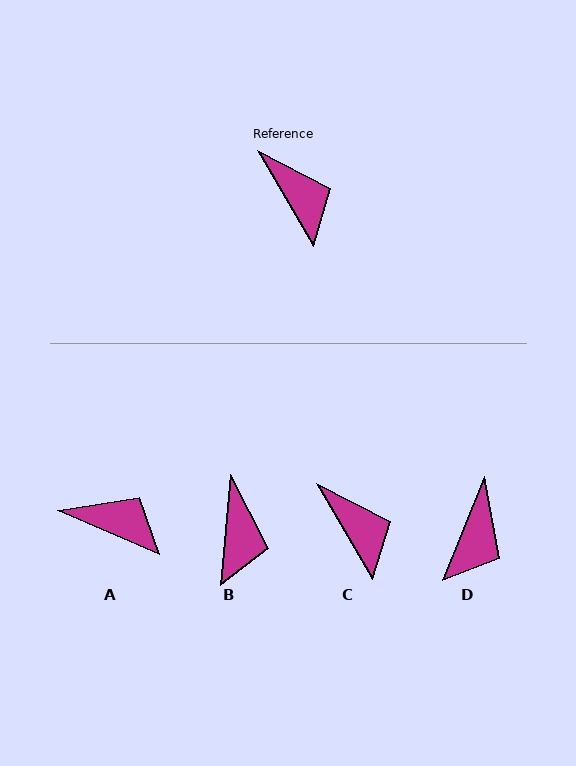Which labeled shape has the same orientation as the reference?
C.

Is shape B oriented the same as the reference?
No, it is off by about 36 degrees.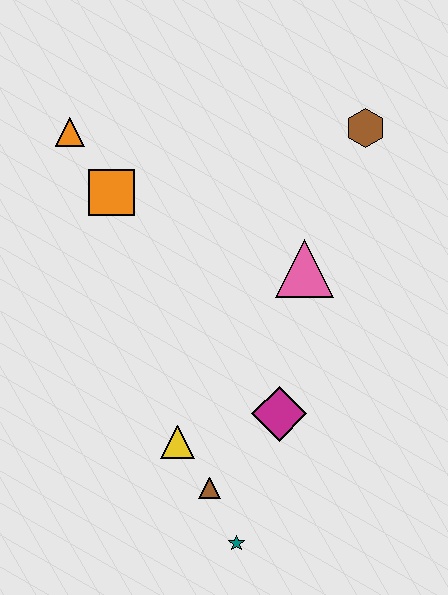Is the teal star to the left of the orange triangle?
No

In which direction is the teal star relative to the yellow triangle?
The teal star is below the yellow triangle.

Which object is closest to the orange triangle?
The orange square is closest to the orange triangle.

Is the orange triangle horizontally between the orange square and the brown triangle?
No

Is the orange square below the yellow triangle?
No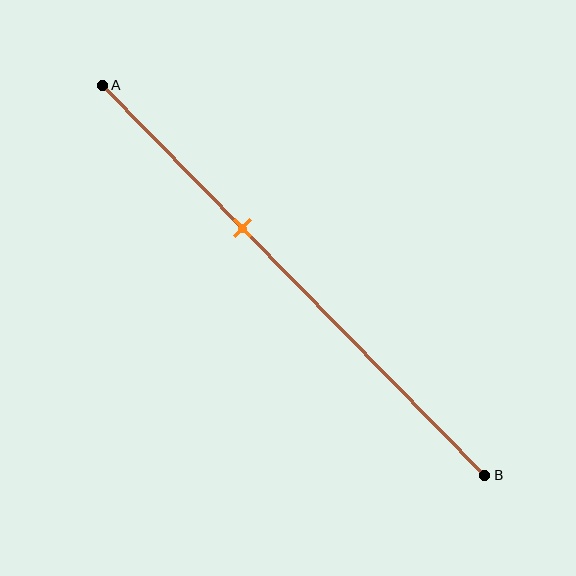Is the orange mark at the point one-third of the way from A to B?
No, the mark is at about 35% from A, not at the 33% one-third point.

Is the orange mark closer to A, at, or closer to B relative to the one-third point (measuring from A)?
The orange mark is closer to point B than the one-third point of segment AB.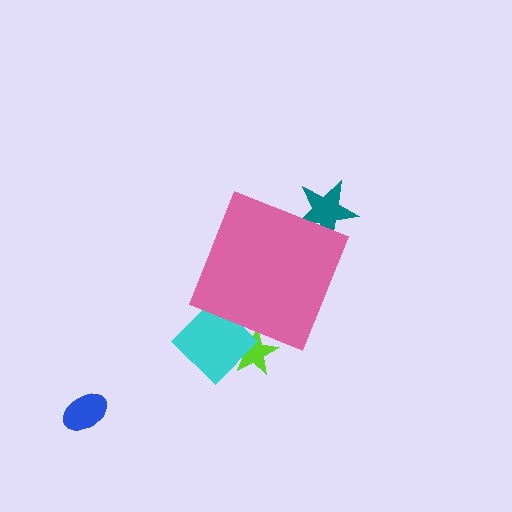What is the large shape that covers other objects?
A pink diamond.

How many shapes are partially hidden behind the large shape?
3 shapes are partially hidden.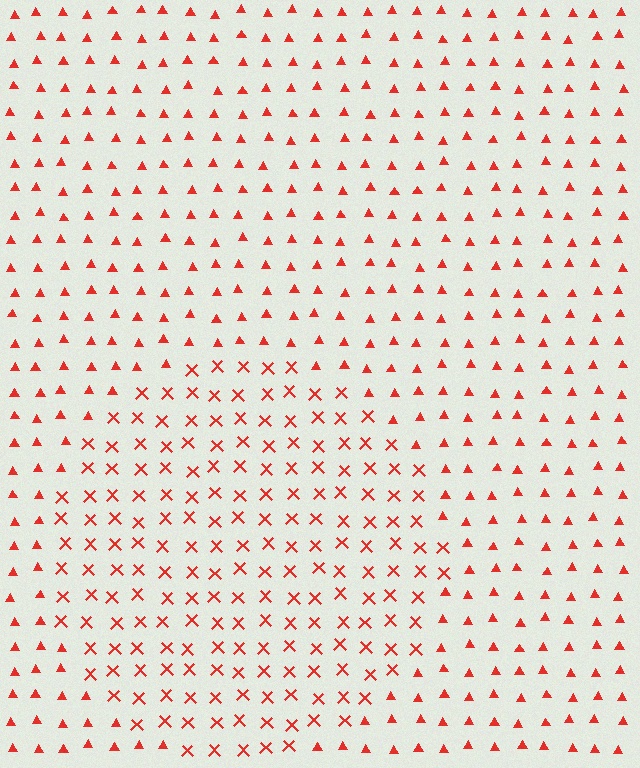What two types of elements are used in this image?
The image uses X marks inside the circle region and triangles outside it.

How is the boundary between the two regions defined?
The boundary is defined by a change in element shape: X marks inside vs. triangles outside. All elements share the same color and spacing.